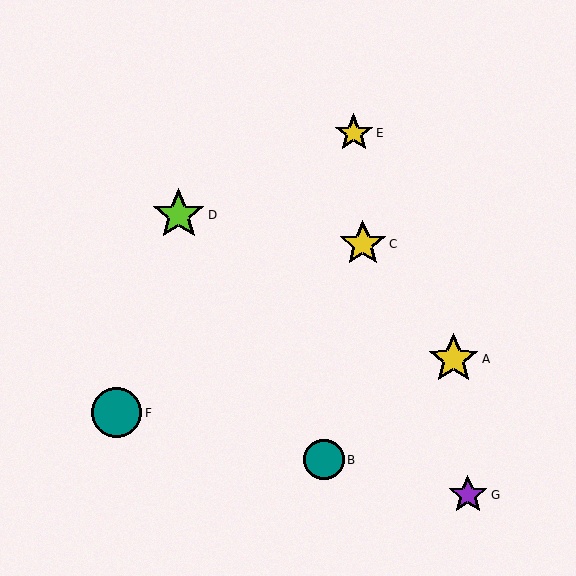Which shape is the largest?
The lime star (labeled D) is the largest.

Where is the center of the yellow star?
The center of the yellow star is at (453, 359).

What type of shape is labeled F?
Shape F is a teal circle.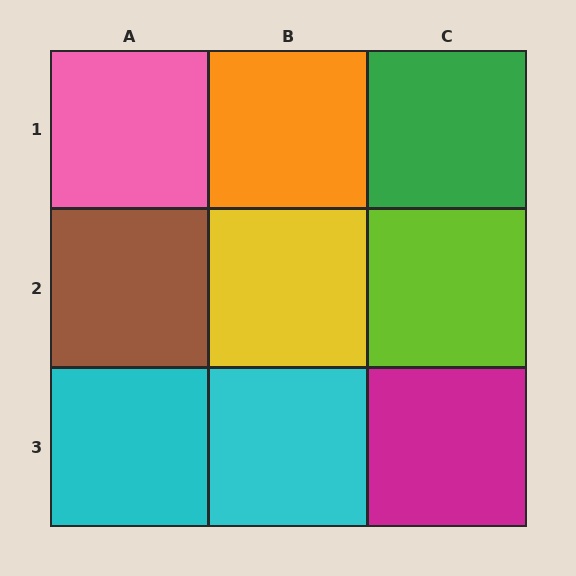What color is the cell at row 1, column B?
Orange.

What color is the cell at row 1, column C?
Green.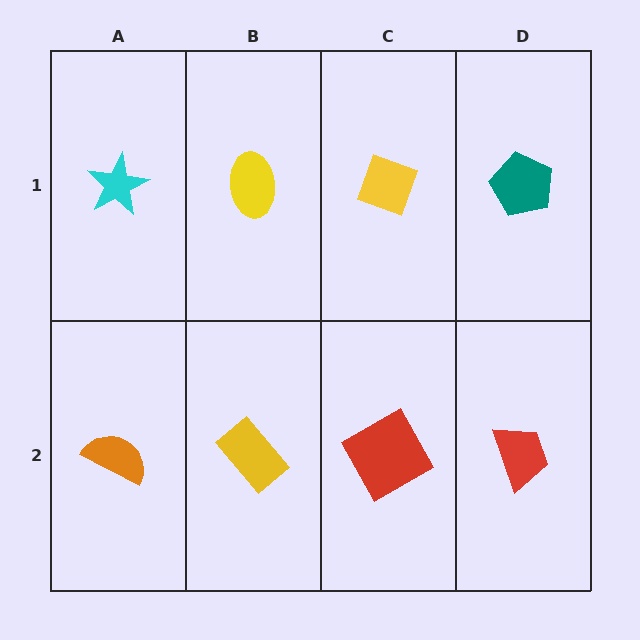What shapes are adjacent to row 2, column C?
A yellow diamond (row 1, column C), a yellow rectangle (row 2, column B), a red trapezoid (row 2, column D).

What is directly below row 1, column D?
A red trapezoid.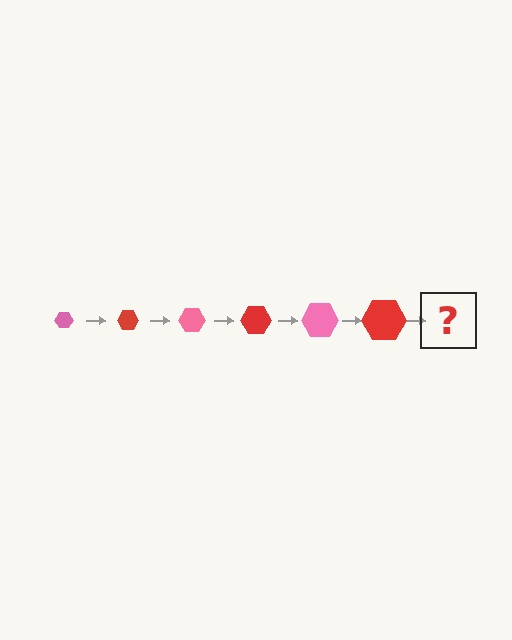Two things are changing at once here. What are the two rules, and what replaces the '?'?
The two rules are that the hexagon grows larger each step and the color cycles through pink and red. The '?' should be a pink hexagon, larger than the previous one.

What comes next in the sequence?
The next element should be a pink hexagon, larger than the previous one.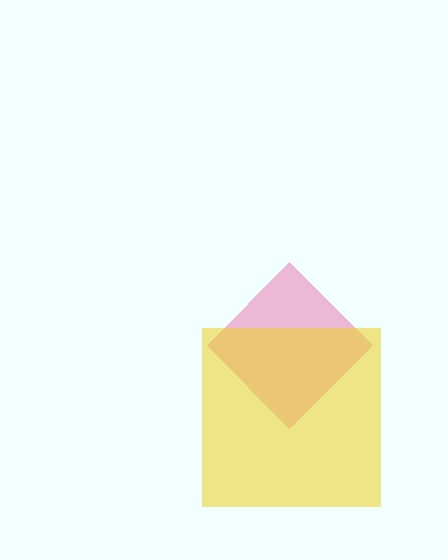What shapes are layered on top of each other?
The layered shapes are: a pink diamond, a yellow square.